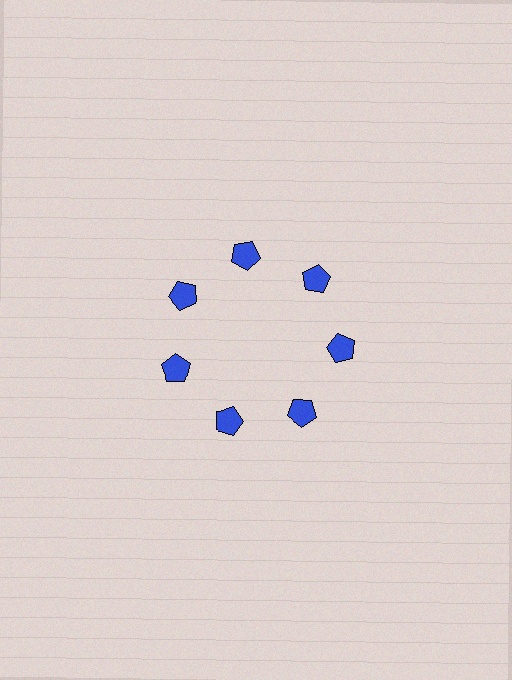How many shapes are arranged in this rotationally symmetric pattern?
There are 7 shapes, arranged in 7 groups of 1.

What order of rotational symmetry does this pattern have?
This pattern has 7-fold rotational symmetry.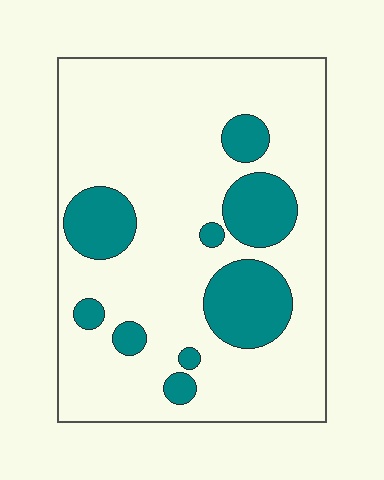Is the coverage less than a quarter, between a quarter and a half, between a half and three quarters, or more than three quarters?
Less than a quarter.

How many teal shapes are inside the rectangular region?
9.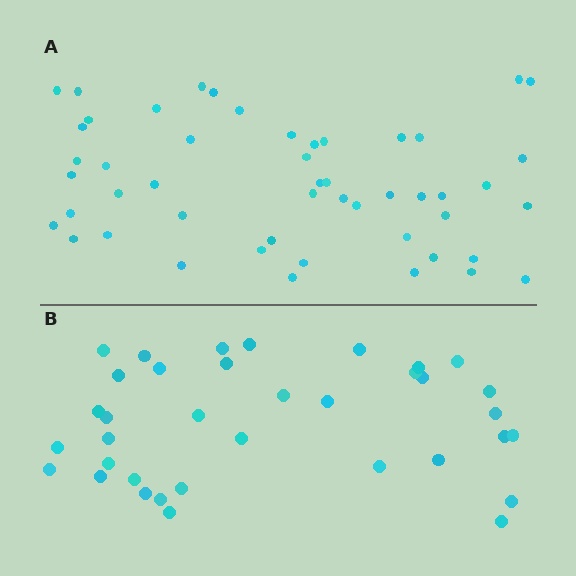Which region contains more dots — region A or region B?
Region A (the top region) has more dots.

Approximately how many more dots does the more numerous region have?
Region A has approximately 15 more dots than region B.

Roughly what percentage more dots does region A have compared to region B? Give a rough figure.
About 40% more.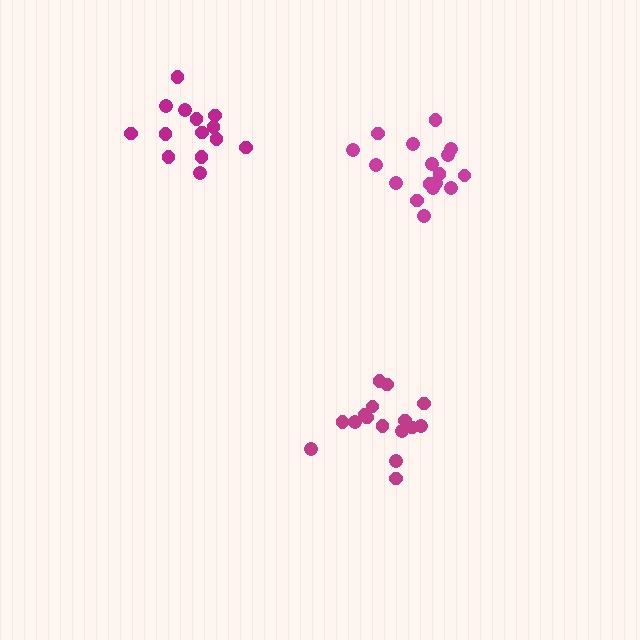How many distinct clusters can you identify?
There are 3 distinct clusters.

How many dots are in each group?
Group 1: 16 dots, Group 2: 14 dots, Group 3: 17 dots (47 total).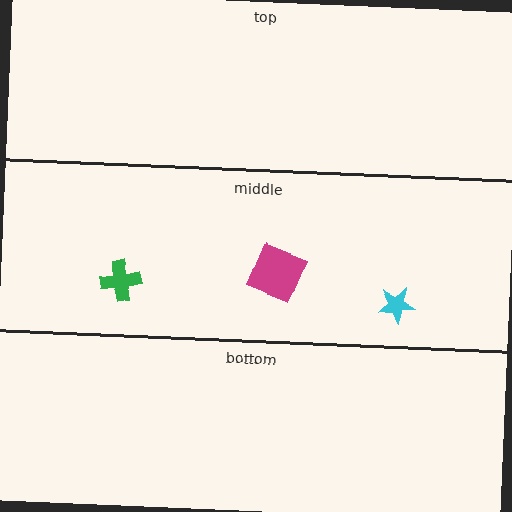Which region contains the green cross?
The middle region.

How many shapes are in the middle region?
3.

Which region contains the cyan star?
The middle region.